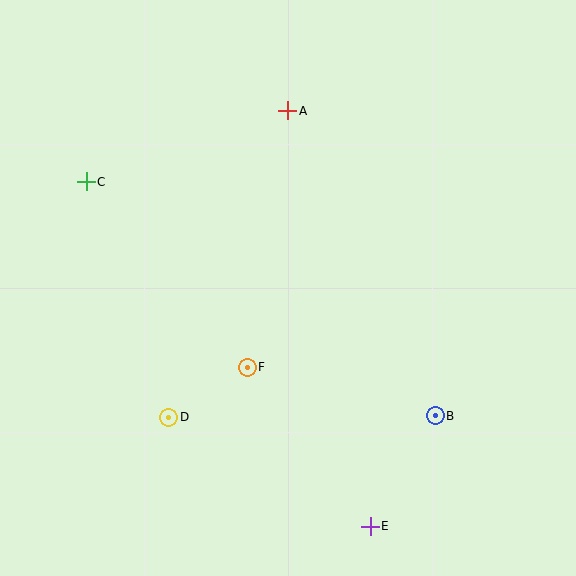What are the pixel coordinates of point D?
Point D is at (169, 417).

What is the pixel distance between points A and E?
The distance between A and E is 423 pixels.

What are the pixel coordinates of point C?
Point C is at (86, 182).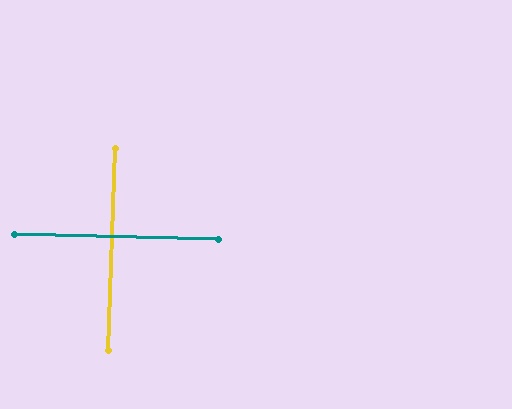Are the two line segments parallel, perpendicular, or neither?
Perpendicular — they meet at approximately 90°.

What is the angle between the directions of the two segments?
Approximately 90 degrees.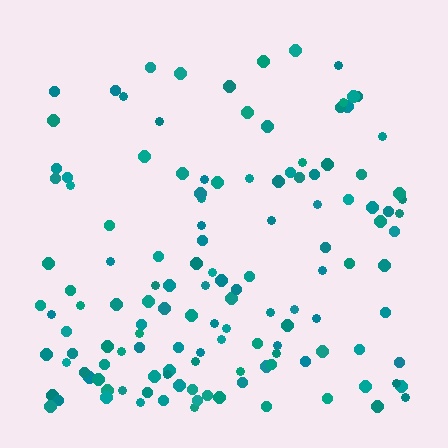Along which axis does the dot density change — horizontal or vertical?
Vertical.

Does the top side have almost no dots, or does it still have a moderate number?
Still a moderate number, just noticeably fewer than the bottom.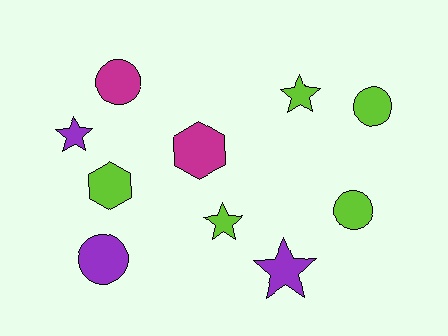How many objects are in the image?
There are 10 objects.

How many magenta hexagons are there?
There is 1 magenta hexagon.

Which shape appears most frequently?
Star, with 4 objects.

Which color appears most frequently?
Lime, with 5 objects.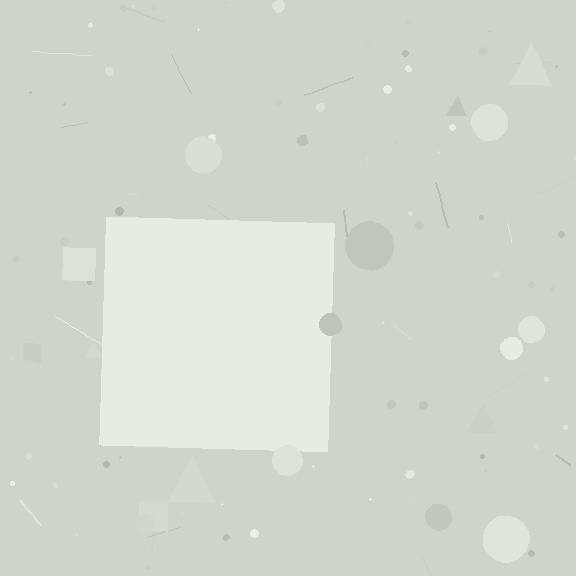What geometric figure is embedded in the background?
A square is embedded in the background.